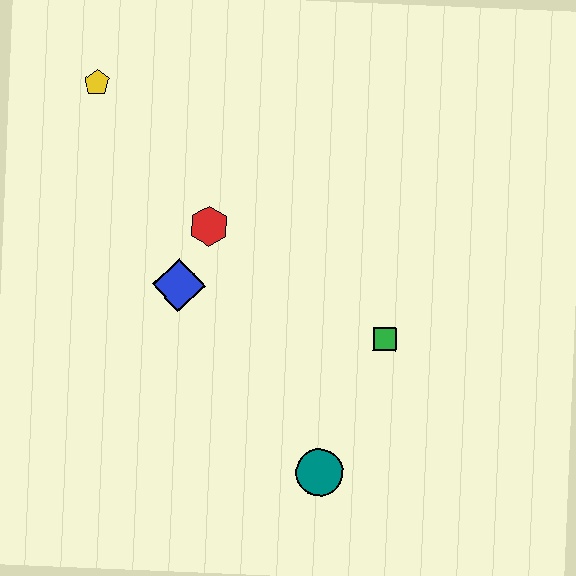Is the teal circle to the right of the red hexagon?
Yes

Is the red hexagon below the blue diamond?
No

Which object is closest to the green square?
The teal circle is closest to the green square.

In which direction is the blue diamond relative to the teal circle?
The blue diamond is above the teal circle.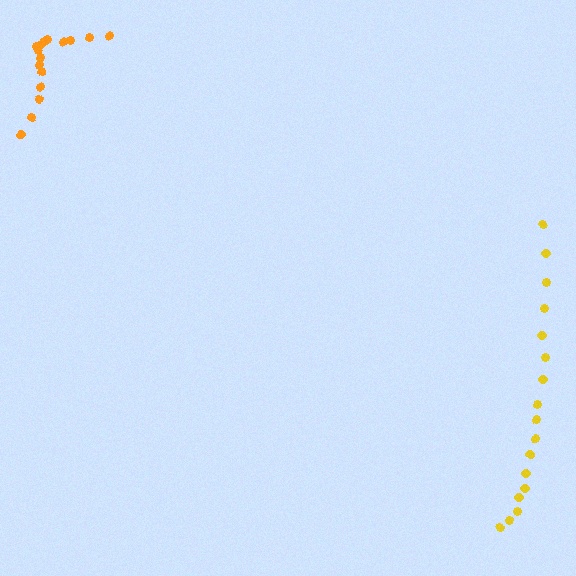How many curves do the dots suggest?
There are 2 distinct paths.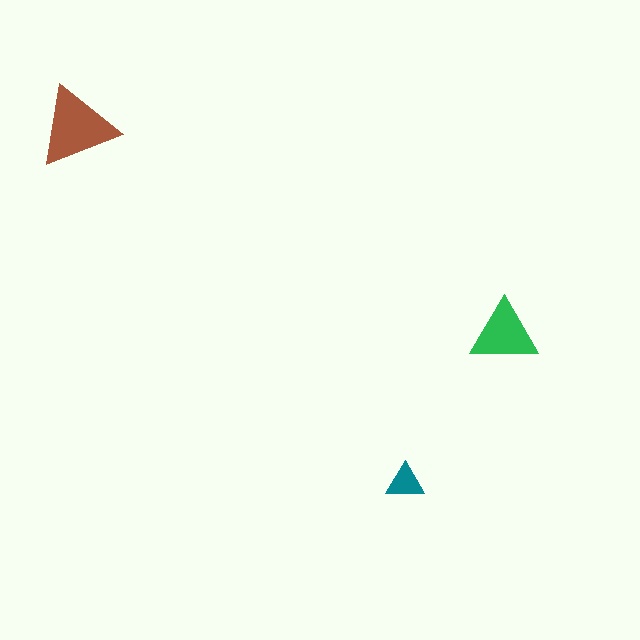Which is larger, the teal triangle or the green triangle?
The green one.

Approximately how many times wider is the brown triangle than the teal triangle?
About 2 times wider.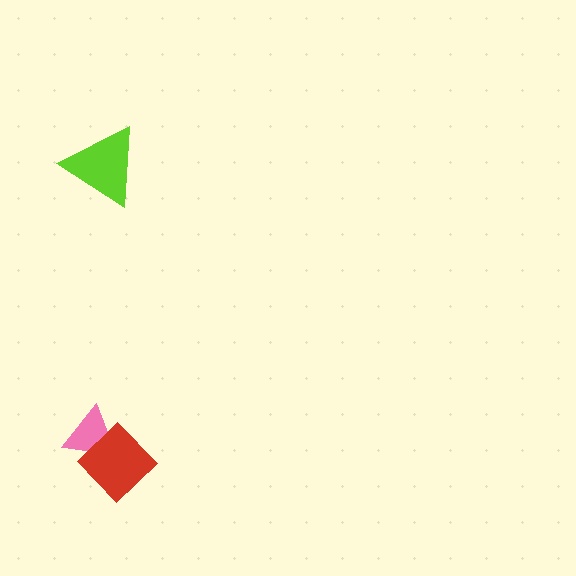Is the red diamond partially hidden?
No, no other shape covers it.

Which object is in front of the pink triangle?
The red diamond is in front of the pink triangle.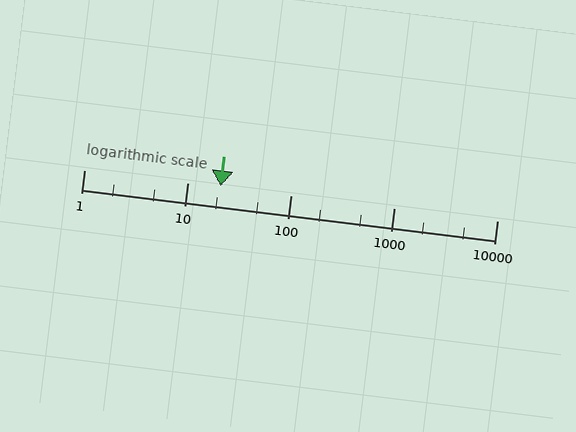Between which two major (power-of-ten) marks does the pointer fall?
The pointer is between 10 and 100.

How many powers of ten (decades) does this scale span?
The scale spans 4 decades, from 1 to 10000.